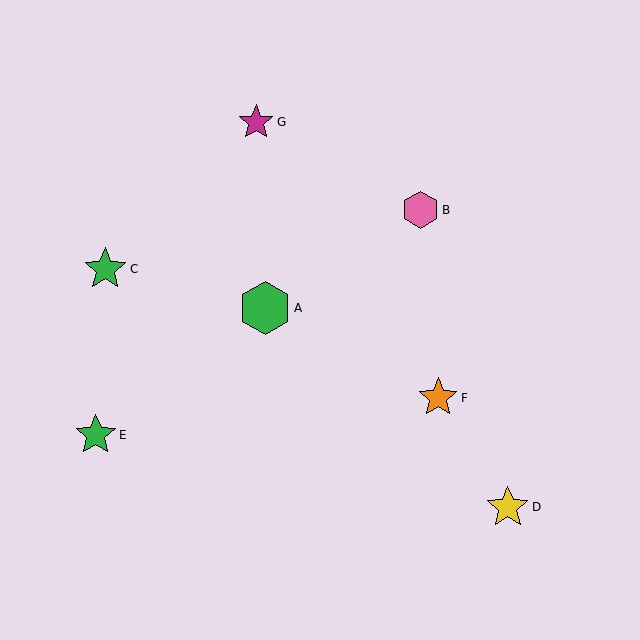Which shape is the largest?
The green hexagon (labeled A) is the largest.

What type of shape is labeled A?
Shape A is a green hexagon.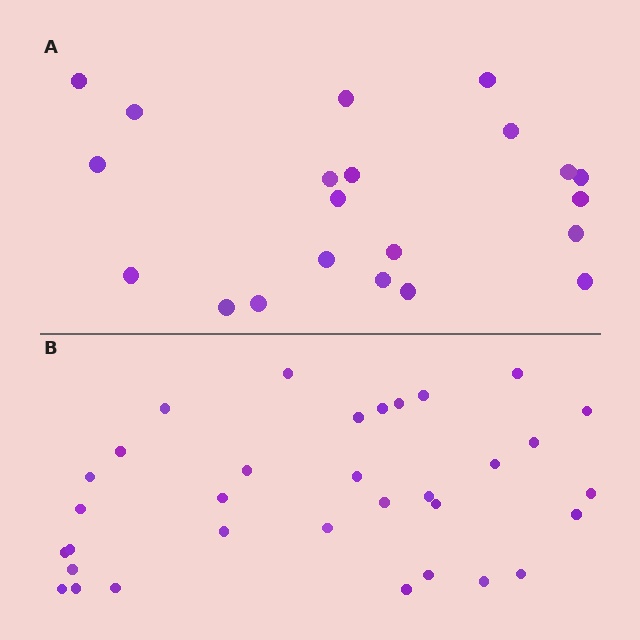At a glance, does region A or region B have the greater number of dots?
Region B (the bottom region) has more dots.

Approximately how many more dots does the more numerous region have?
Region B has roughly 12 or so more dots than region A.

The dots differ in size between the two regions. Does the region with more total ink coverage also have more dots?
No. Region A has more total ink coverage because its dots are larger, but region B actually contains more individual dots. Total area can be misleading — the number of items is what matters here.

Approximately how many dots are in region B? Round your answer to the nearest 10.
About 30 dots. (The exact count is 33, which rounds to 30.)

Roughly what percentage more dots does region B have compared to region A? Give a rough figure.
About 55% more.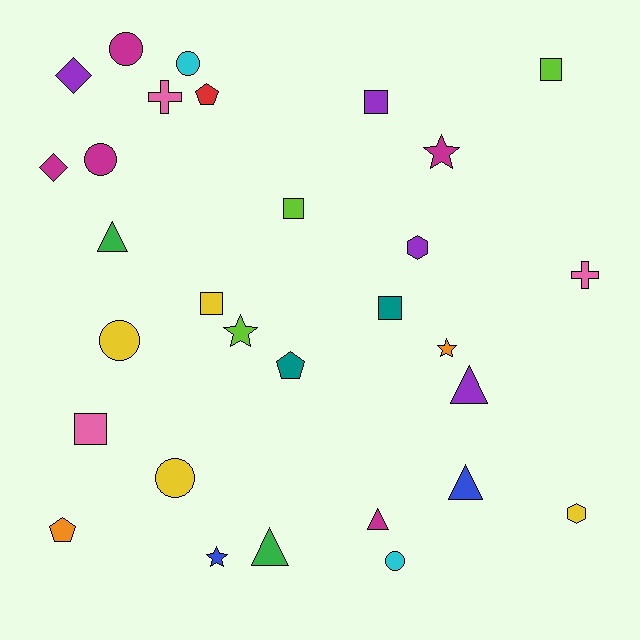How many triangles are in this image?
There are 5 triangles.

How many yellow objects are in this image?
There are 4 yellow objects.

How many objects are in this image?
There are 30 objects.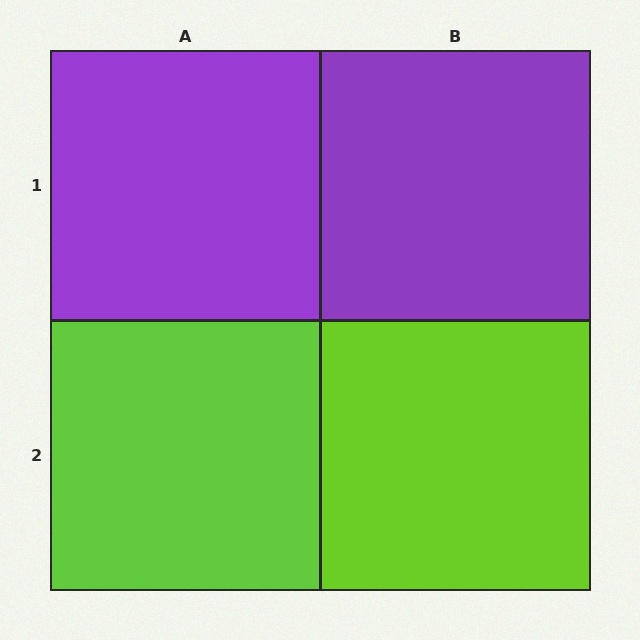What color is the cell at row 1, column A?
Purple.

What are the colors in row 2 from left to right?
Lime, lime.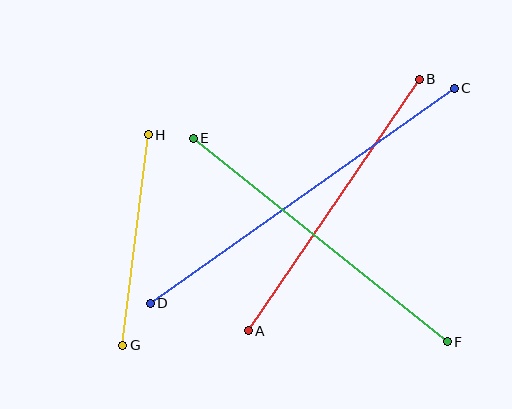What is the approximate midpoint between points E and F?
The midpoint is at approximately (320, 240) pixels.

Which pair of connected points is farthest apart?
Points C and D are farthest apart.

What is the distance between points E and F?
The distance is approximately 325 pixels.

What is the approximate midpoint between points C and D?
The midpoint is at approximately (302, 196) pixels.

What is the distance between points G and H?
The distance is approximately 212 pixels.